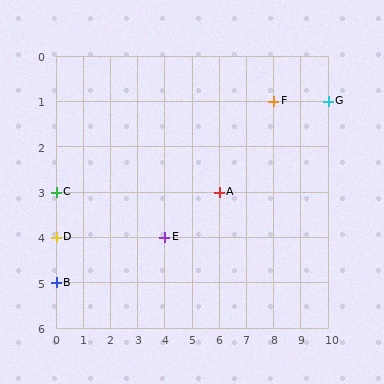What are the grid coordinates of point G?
Point G is at grid coordinates (10, 1).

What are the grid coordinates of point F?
Point F is at grid coordinates (8, 1).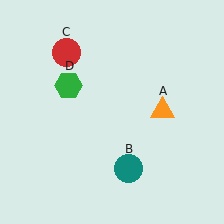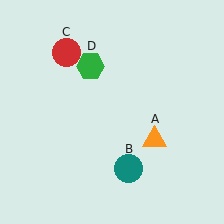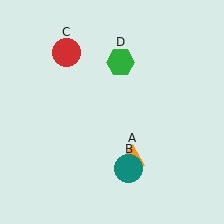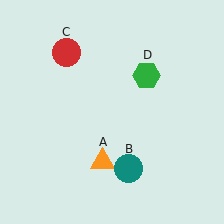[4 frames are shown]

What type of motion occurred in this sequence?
The orange triangle (object A), green hexagon (object D) rotated clockwise around the center of the scene.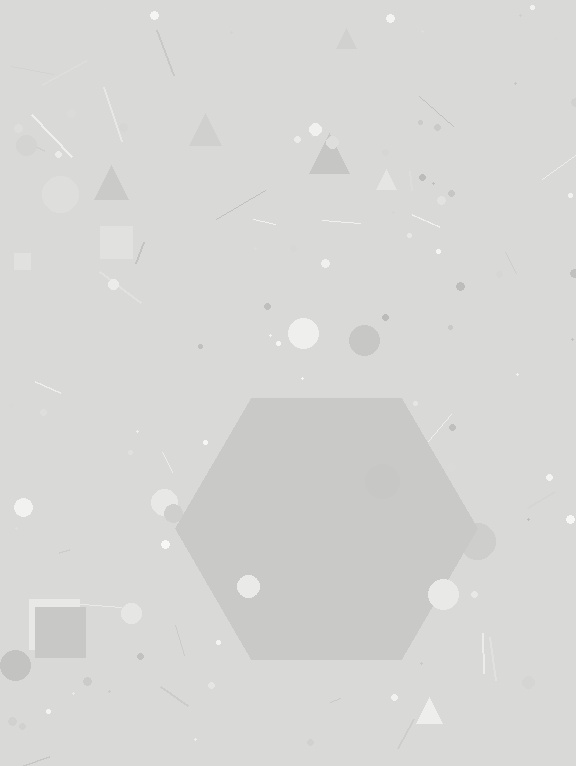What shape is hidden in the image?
A hexagon is hidden in the image.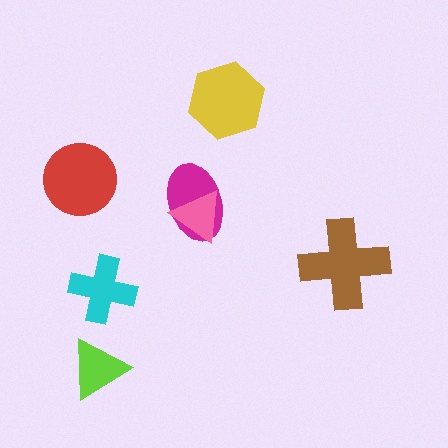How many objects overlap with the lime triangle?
0 objects overlap with the lime triangle.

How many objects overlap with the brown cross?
0 objects overlap with the brown cross.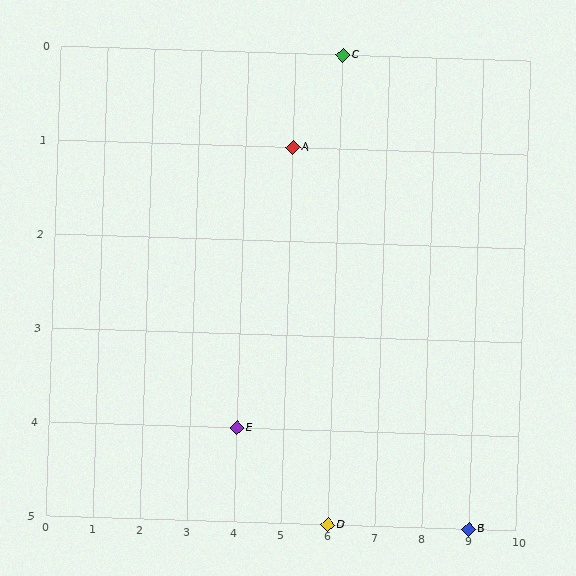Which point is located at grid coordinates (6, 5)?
Point D is at (6, 5).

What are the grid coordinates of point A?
Point A is at grid coordinates (5, 1).